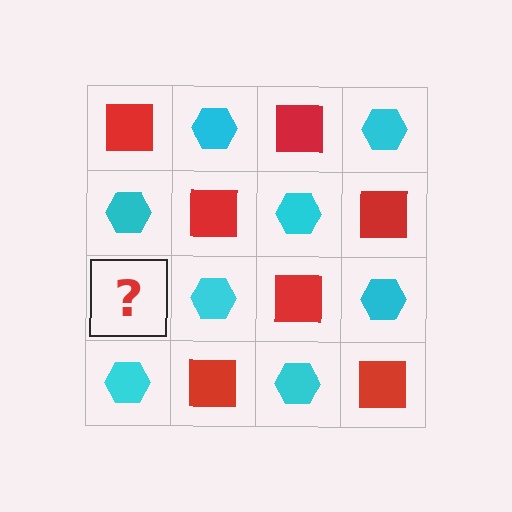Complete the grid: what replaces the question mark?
The question mark should be replaced with a red square.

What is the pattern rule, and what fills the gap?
The rule is that it alternates red square and cyan hexagon in a checkerboard pattern. The gap should be filled with a red square.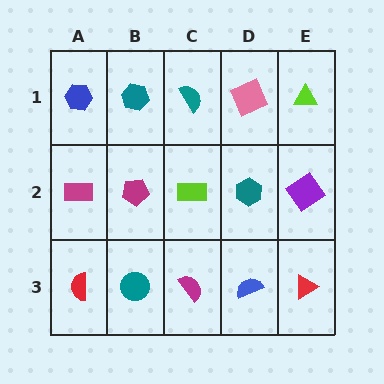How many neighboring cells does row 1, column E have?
2.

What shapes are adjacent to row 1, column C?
A lime rectangle (row 2, column C), a teal hexagon (row 1, column B), a pink square (row 1, column D).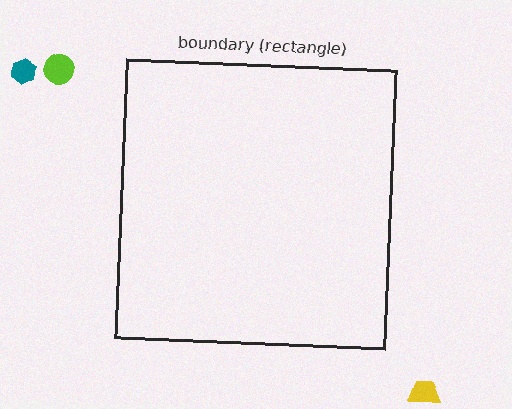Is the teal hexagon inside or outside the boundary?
Outside.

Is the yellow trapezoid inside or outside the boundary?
Outside.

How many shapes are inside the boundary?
0 inside, 3 outside.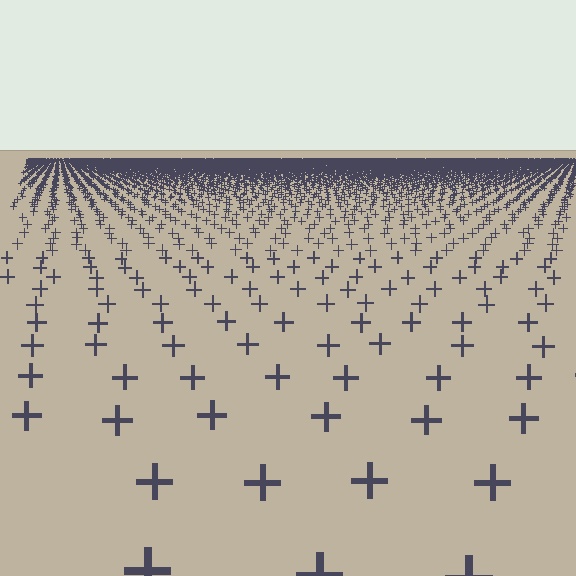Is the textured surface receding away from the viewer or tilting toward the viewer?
The surface is receding away from the viewer. Texture elements get smaller and denser toward the top.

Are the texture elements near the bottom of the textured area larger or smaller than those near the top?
Larger. Near the bottom, elements are closer to the viewer and appear at a bigger on-screen size.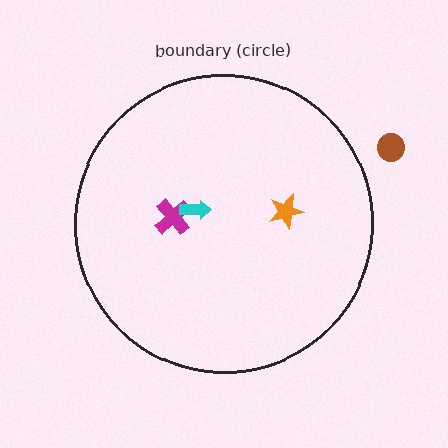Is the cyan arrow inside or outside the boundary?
Inside.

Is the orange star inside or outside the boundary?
Inside.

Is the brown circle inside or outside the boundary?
Outside.